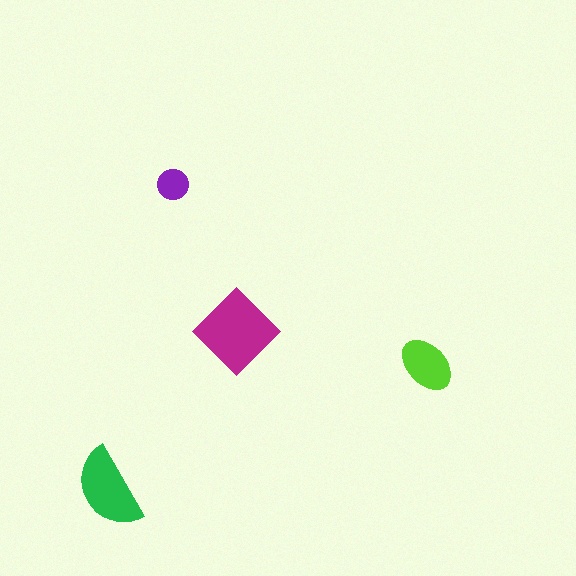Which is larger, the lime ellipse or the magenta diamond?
The magenta diamond.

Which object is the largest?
The magenta diamond.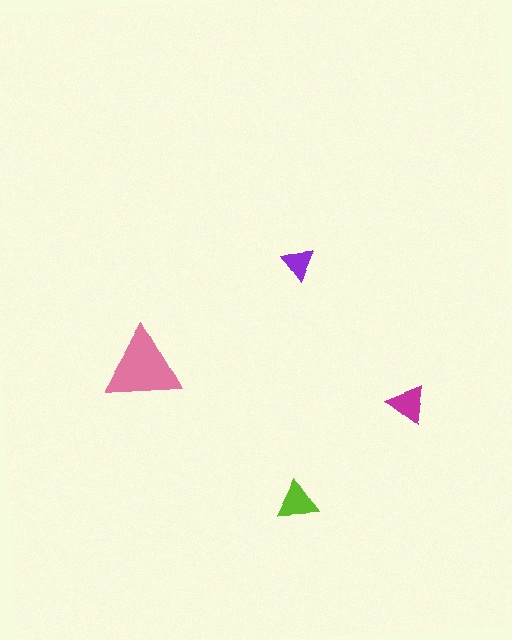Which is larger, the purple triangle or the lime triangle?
The lime one.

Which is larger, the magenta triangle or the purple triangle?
The magenta one.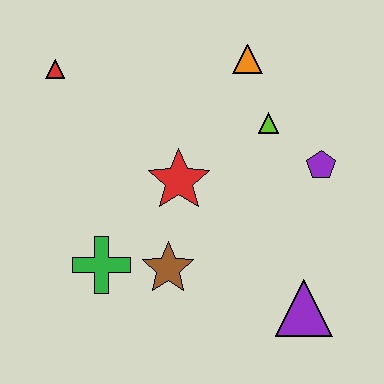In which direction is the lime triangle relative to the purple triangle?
The lime triangle is above the purple triangle.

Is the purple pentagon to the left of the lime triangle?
No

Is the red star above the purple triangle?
Yes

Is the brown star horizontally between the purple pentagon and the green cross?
Yes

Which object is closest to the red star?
The brown star is closest to the red star.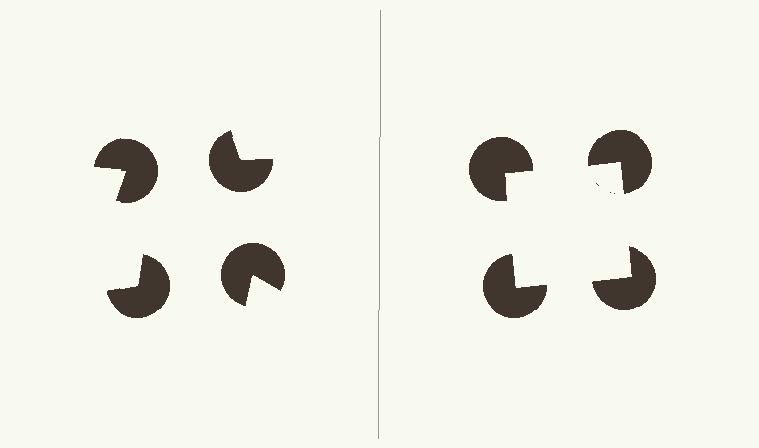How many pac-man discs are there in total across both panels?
8 — 4 on each side.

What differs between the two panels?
The pac-man discs are positioned identically on both sides; only the wedge orientations differ. On the right they align to a square; on the left they are misaligned.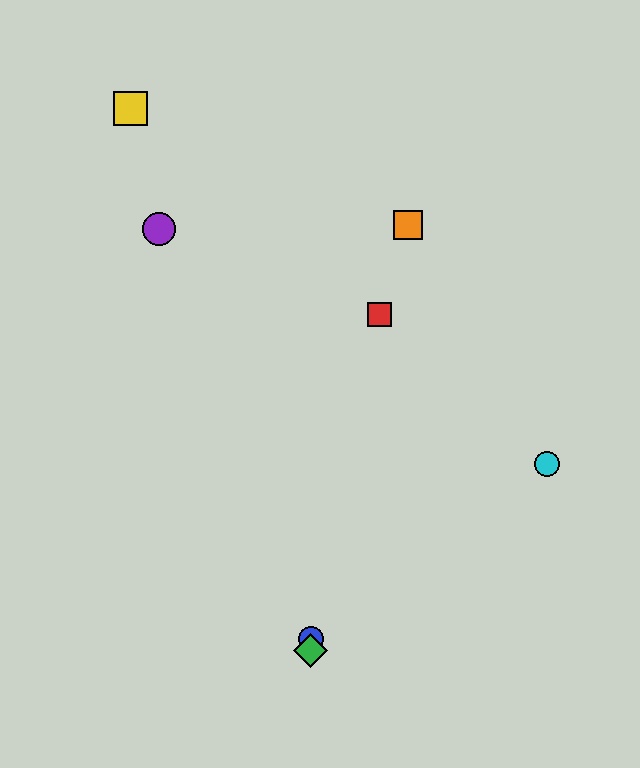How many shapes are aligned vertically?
2 shapes (the blue circle, the green diamond) are aligned vertically.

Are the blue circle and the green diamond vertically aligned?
Yes, both are at x≈311.